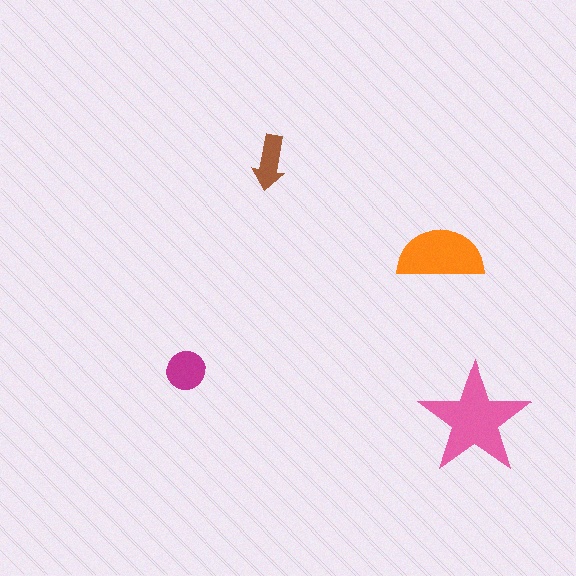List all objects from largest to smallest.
The pink star, the orange semicircle, the magenta circle, the brown arrow.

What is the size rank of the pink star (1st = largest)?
1st.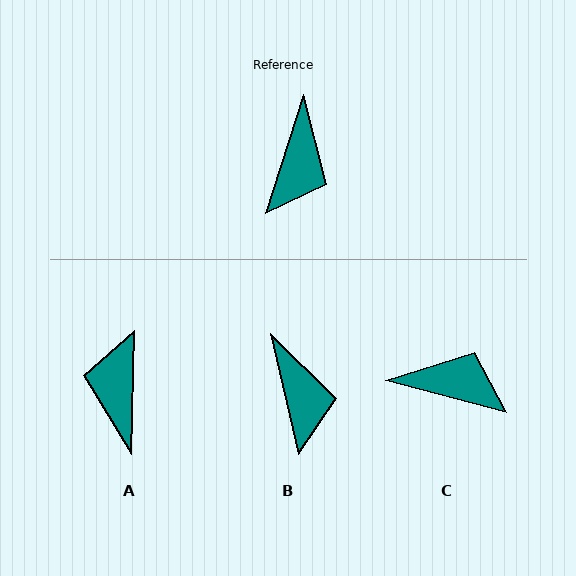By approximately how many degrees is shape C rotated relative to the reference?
Approximately 93 degrees counter-clockwise.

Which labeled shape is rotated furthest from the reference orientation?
A, about 163 degrees away.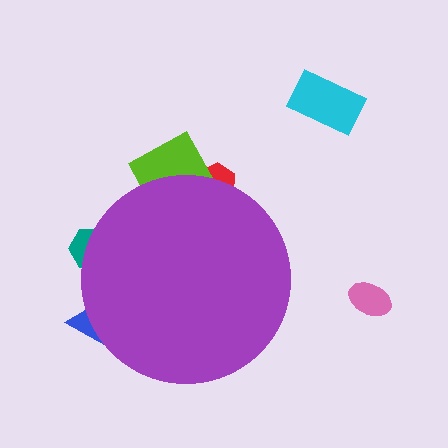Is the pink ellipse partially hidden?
No, the pink ellipse is fully visible.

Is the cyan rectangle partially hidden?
No, the cyan rectangle is fully visible.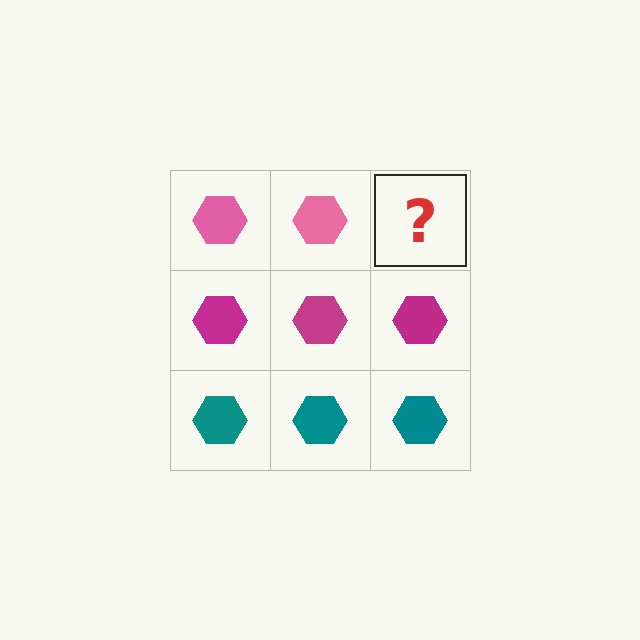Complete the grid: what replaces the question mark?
The question mark should be replaced with a pink hexagon.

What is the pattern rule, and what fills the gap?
The rule is that each row has a consistent color. The gap should be filled with a pink hexagon.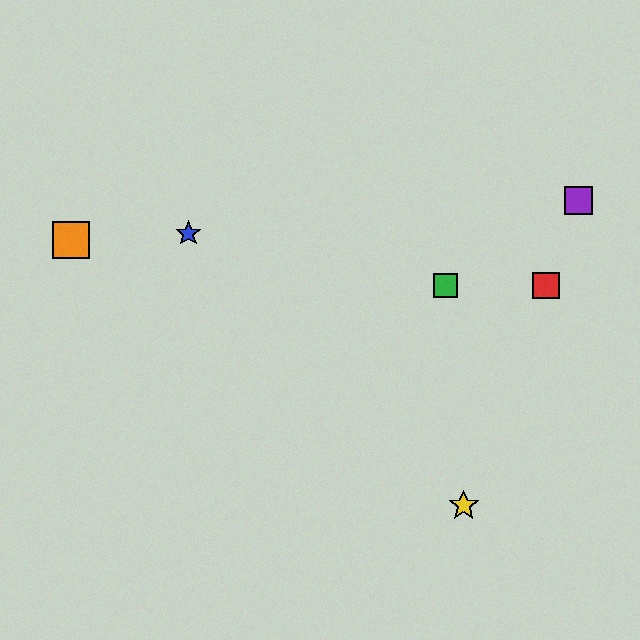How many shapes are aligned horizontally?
2 shapes (the red square, the green square) are aligned horizontally.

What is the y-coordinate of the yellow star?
The yellow star is at y≈506.